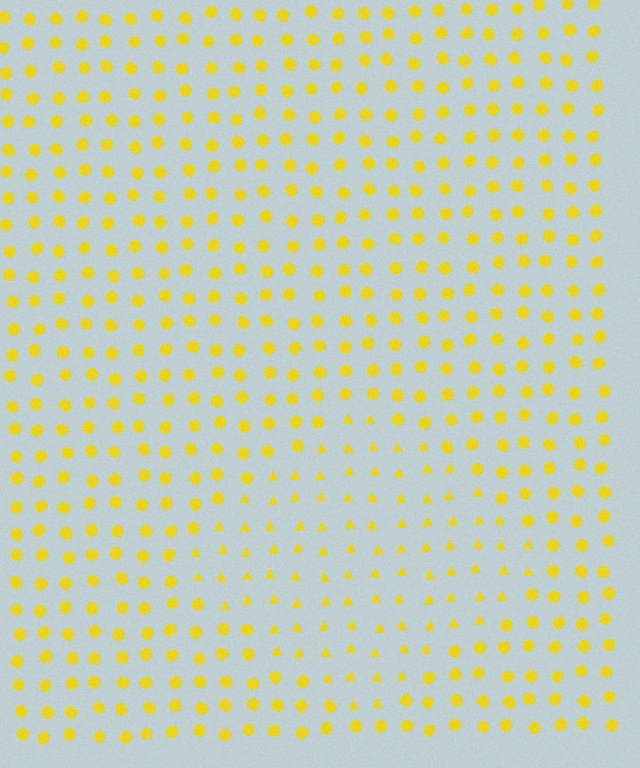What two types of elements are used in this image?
The image uses triangles inside the diamond region and circles outside it.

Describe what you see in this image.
The image is filled with small yellow elements arranged in a uniform grid. A diamond-shaped region contains triangles, while the surrounding area contains circles. The boundary is defined purely by the change in element shape.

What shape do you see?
I see a diamond.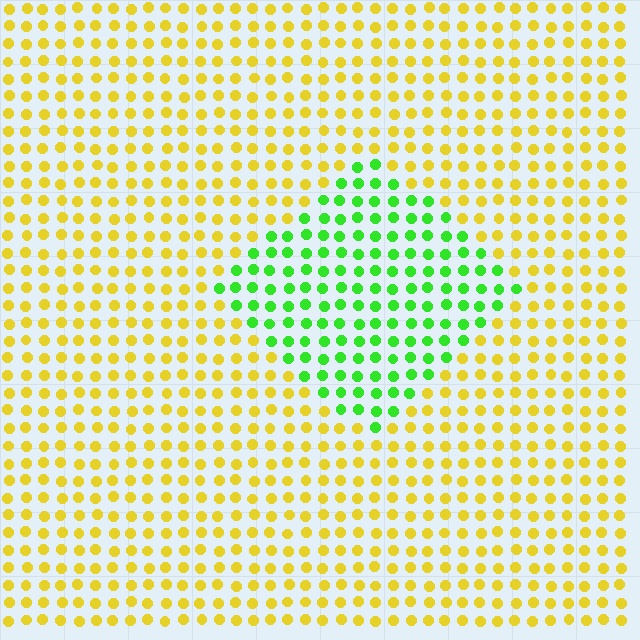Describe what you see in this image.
The image is filled with small yellow elements in a uniform arrangement. A diamond-shaped region is visible where the elements are tinted to a slightly different hue, forming a subtle color boundary.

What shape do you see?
I see a diamond.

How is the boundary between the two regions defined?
The boundary is defined purely by a slight shift in hue (about 64 degrees). Spacing, size, and orientation are identical on both sides.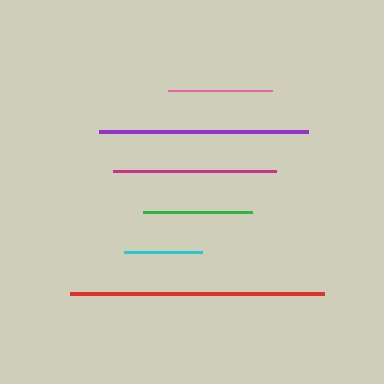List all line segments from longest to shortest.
From longest to shortest: red, purple, magenta, green, pink, cyan.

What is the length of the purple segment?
The purple segment is approximately 209 pixels long.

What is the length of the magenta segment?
The magenta segment is approximately 163 pixels long.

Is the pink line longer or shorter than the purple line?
The purple line is longer than the pink line.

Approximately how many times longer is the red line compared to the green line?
The red line is approximately 2.3 times the length of the green line.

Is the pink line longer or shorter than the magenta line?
The magenta line is longer than the pink line.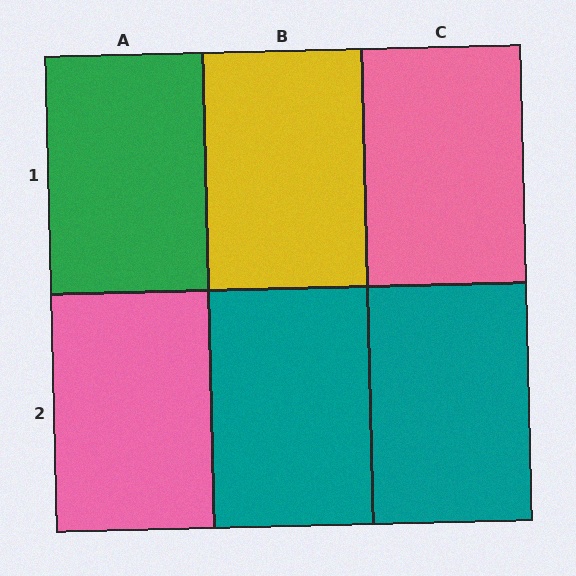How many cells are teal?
2 cells are teal.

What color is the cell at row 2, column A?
Pink.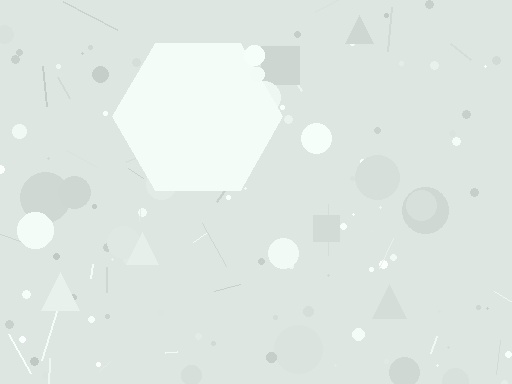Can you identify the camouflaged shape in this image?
The camouflaged shape is a hexagon.